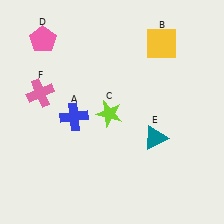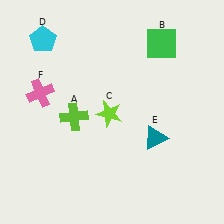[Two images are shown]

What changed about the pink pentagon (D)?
In Image 1, D is pink. In Image 2, it changed to cyan.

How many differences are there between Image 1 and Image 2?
There are 3 differences between the two images.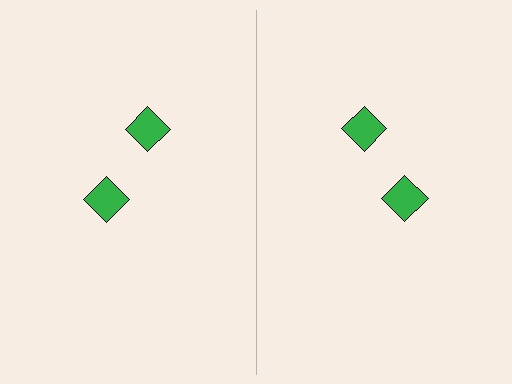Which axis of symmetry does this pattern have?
The pattern has a vertical axis of symmetry running through the center of the image.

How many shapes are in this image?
There are 4 shapes in this image.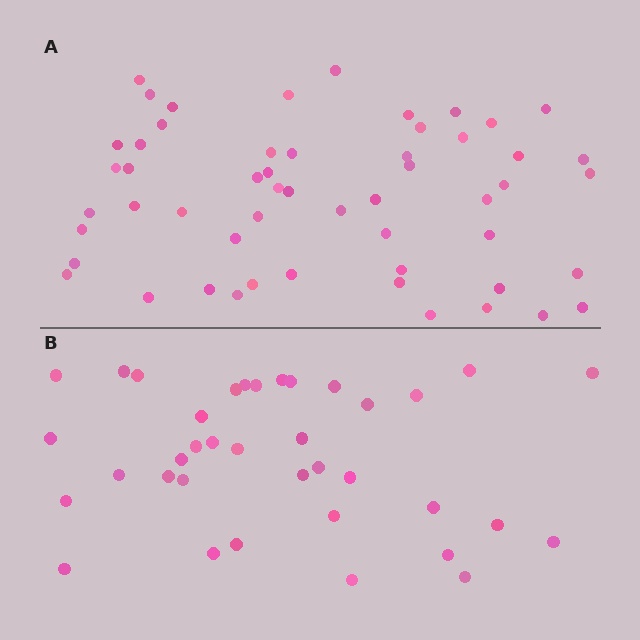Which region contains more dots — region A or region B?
Region A (the top region) has more dots.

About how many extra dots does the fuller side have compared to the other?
Region A has approximately 15 more dots than region B.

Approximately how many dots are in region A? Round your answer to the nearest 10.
About 50 dots. (The exact count is 54, which rounds to 50.)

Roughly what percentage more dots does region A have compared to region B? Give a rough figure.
About 45% more.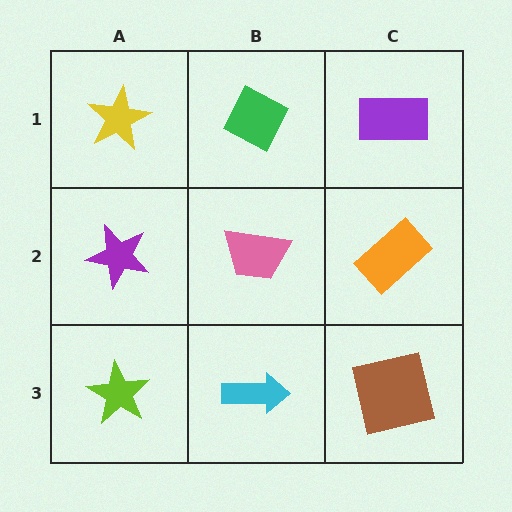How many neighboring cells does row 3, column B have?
3.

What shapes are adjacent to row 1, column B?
A pink trapezoid (row 2, column B), a yellow star (row 1, column A), a purple rectangle (row 1, column C).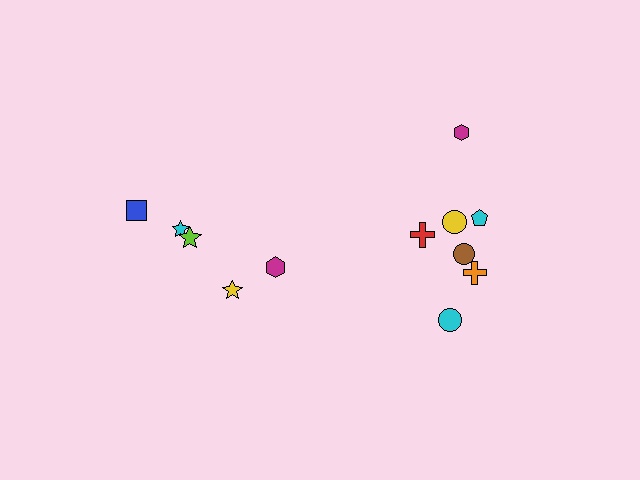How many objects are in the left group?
There are 5 objects.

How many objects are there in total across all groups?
There are 12 objects.